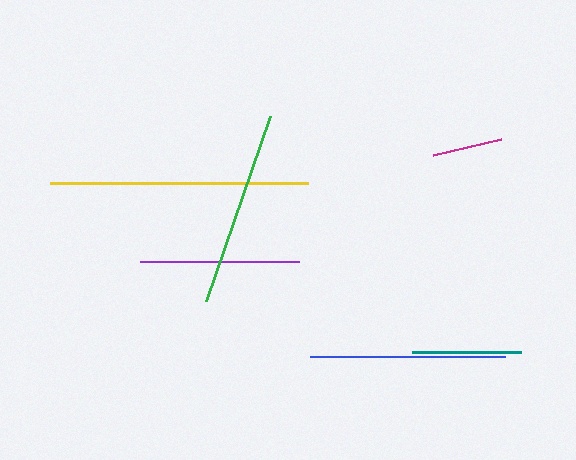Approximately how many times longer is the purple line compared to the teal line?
The purple line is approximately 1.5 times the length of the teal line.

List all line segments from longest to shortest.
From longest to shortest: yellow, blue, green, purple, teal, magenta.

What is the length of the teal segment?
The teal segment is approximately 108 pixels long.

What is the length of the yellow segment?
The yellow segment is approximately 258 pixels long.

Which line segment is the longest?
The yellow line is the longest at approximately 258 pixels.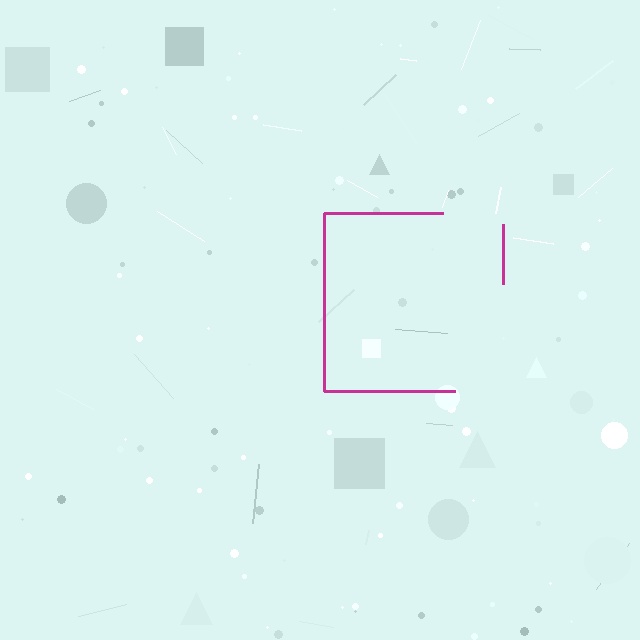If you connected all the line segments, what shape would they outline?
They would outline a square.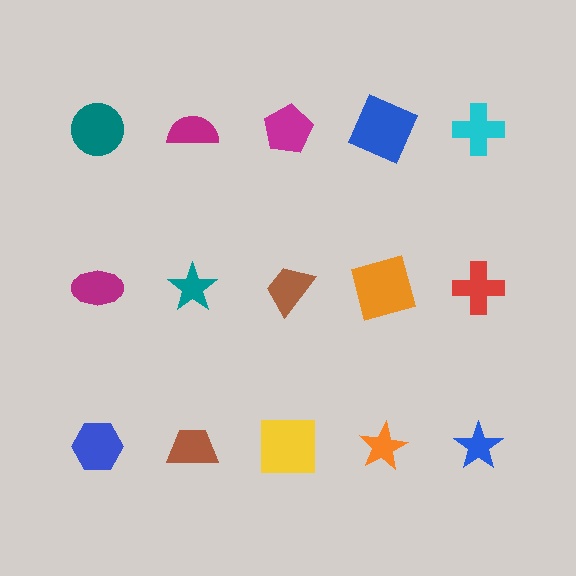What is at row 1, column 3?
A magenta pentagon.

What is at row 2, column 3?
A brown trapezoid.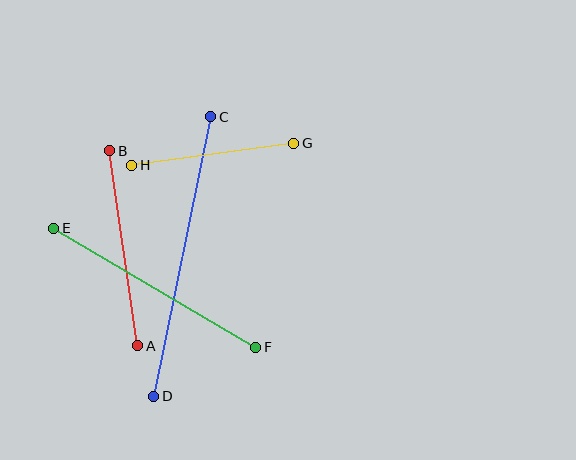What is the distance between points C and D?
The distance is approximately 285 pixels.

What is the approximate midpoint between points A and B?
The midpoint is at approximately (124, 248) pixels.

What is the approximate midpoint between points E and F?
The midpoint is at approximately (155, 288) pixels.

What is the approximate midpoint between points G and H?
The midpoint is at approximately (213, 154) pixels.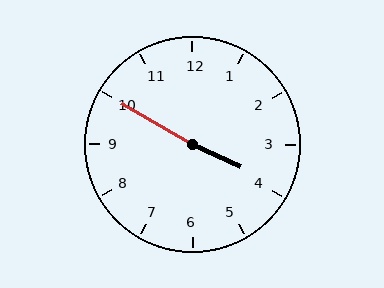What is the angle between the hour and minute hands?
Approximately 175 degrees.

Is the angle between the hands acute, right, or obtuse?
It is obtuse.